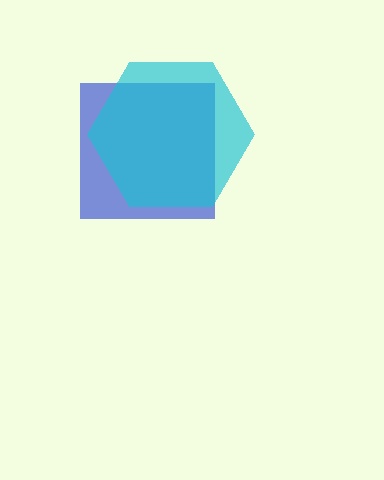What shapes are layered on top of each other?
The layered shapes are: a blue square, a cyan hexagon.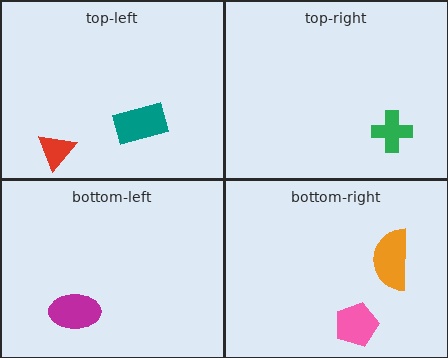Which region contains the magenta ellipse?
The bottom-left region.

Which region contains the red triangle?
The top-left region.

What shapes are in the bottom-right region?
The orange semicircle, the pink pentagon.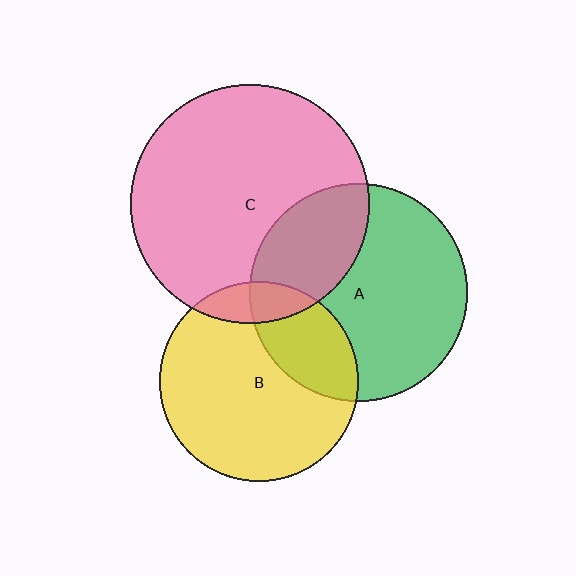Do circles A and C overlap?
Yes.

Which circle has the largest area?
Circle C (pink).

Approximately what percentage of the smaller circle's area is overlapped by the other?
Approximately 30%.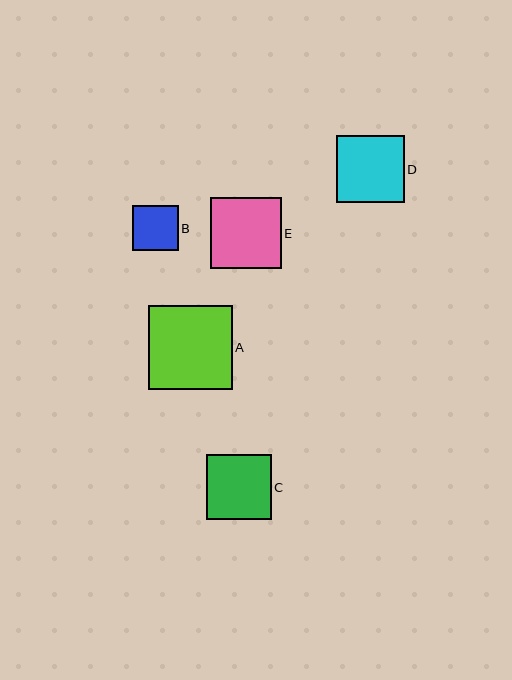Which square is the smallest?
Square B is the smallest with a size of approximately 45 pixels.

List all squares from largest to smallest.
From largest to smallest: A, E, D, C, B.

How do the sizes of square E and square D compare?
Square E and square D are approximately the same size.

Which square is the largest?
Square A is the largest with a size of approximately 84 pixels.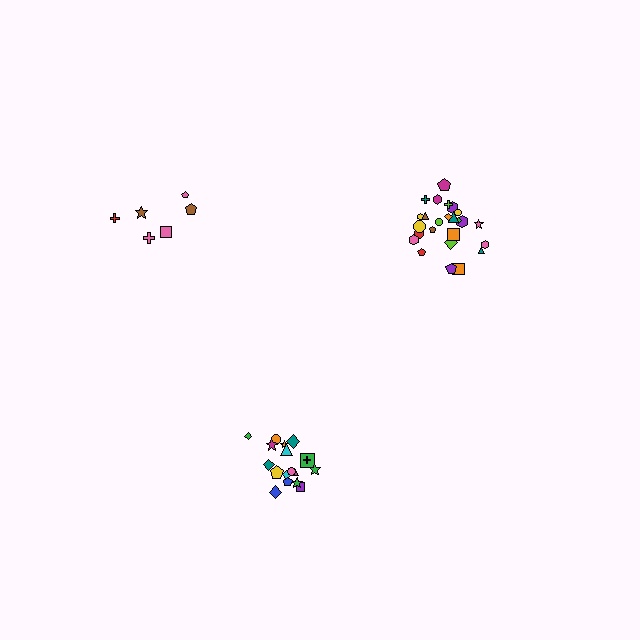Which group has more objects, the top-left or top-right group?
The top-right group.